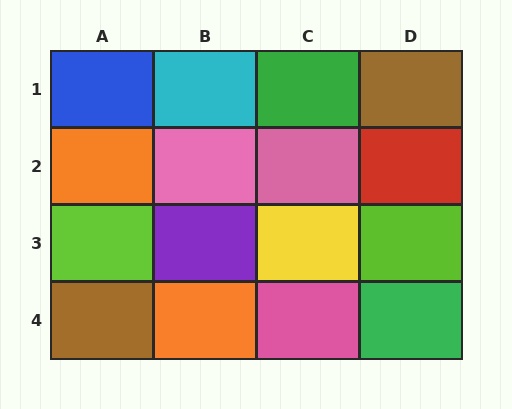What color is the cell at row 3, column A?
Lime.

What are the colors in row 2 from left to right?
Orange, pink, pink, red.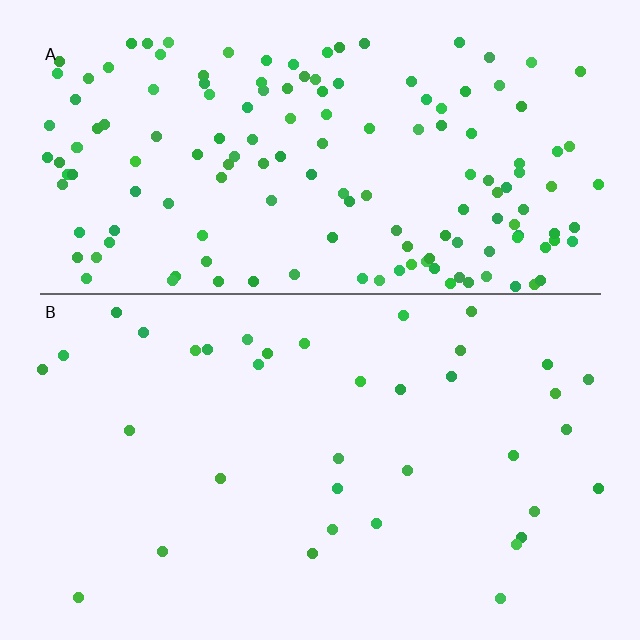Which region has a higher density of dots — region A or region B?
A (the top).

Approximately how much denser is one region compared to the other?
Approximately 4.2× — region A over region B.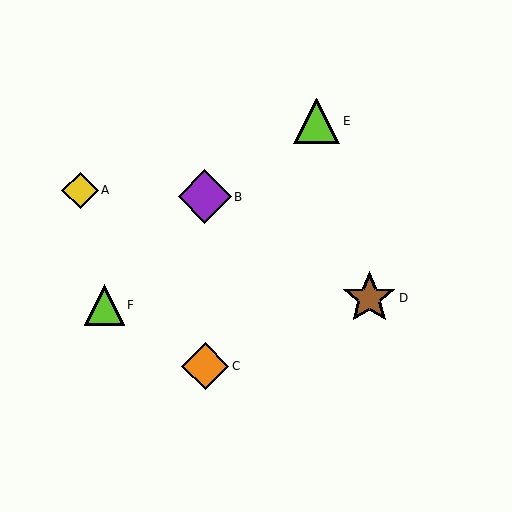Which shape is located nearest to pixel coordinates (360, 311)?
The brown star (labeled D) at (369, 298) is nearest to that location.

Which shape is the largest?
The brown star (labeled D) is the largest.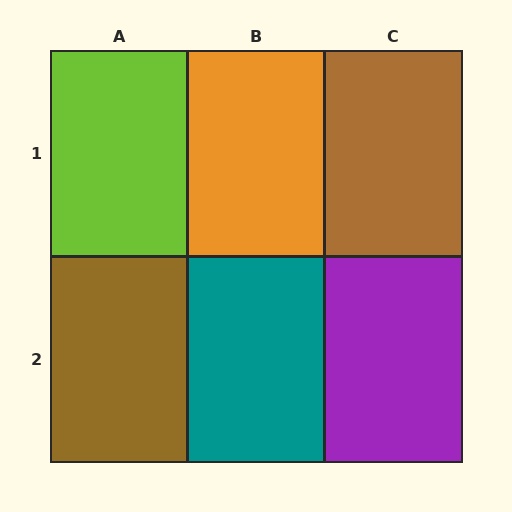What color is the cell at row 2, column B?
Teal.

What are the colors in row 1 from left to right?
Lime, orange, brown.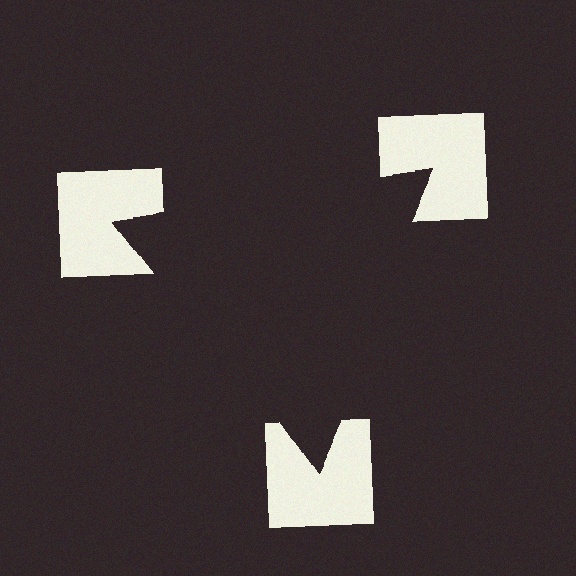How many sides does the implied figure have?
3 sides.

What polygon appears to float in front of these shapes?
An illusory triangle — its edges are inferred from the aligned wedge cuts in the notched squares, not physically drawn.